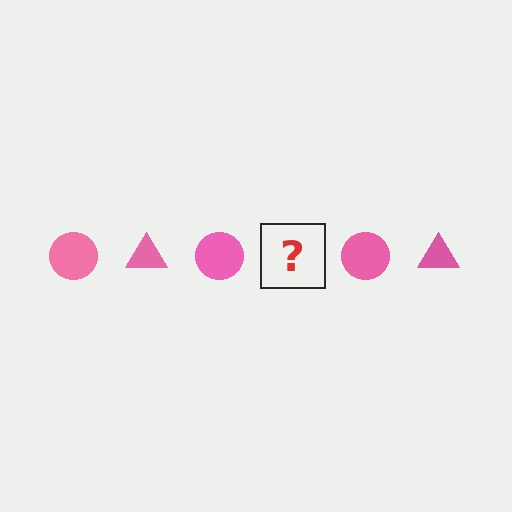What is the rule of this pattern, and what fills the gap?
The rule is that the pattern cycles through circle, triangle shapes in pink. The gap should be filled with a pink triangle.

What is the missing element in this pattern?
The missing element is a pink triangle.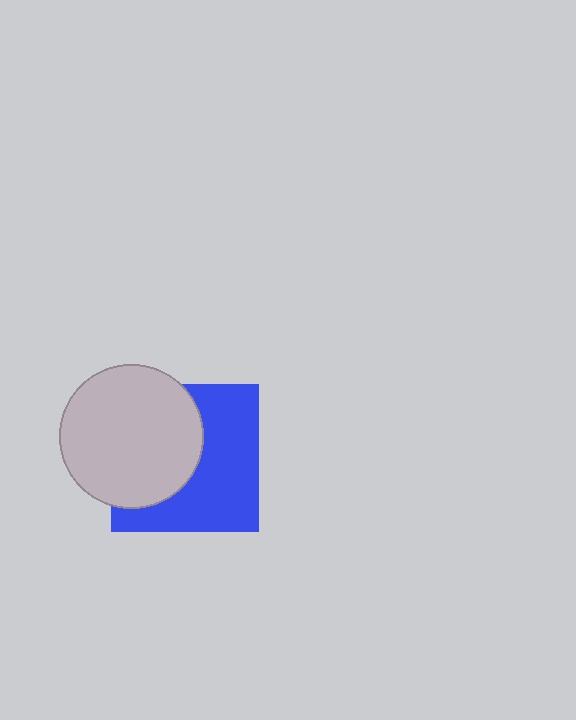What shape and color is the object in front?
The object in front is a light gray circle.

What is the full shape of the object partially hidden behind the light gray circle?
The partially hidden object is a blue square.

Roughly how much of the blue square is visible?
About half of it is visible (roughly 54%).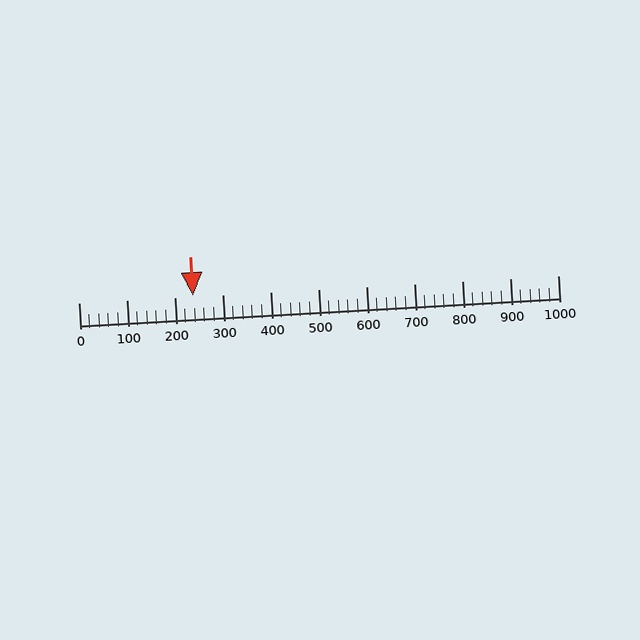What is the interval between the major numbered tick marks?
The major tick marks are spaced 100 units apart.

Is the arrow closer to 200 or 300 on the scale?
The arrow is closer to 200.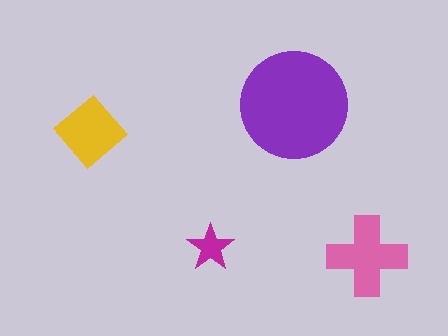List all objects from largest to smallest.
The purple circle, the pink cross, the yellow diamond, the magenta star.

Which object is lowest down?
The pink cross is bottommost.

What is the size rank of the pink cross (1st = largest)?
2nd.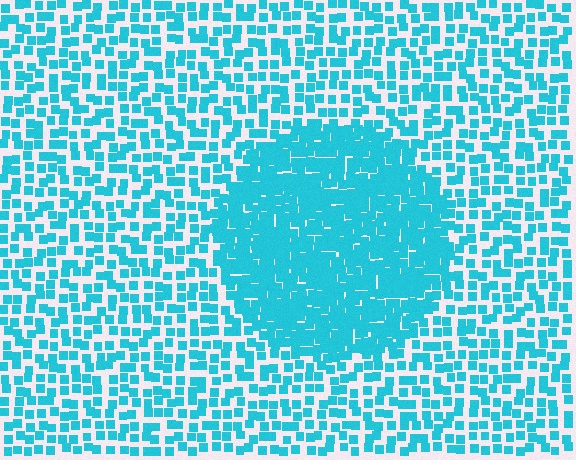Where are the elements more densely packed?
The elements are more densely packed inside the circle boundary.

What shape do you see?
I see a circle.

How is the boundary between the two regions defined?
The boundary is defined by a change in element density (approximately 2.2x ratio). All elements are the same color, size, and shape.